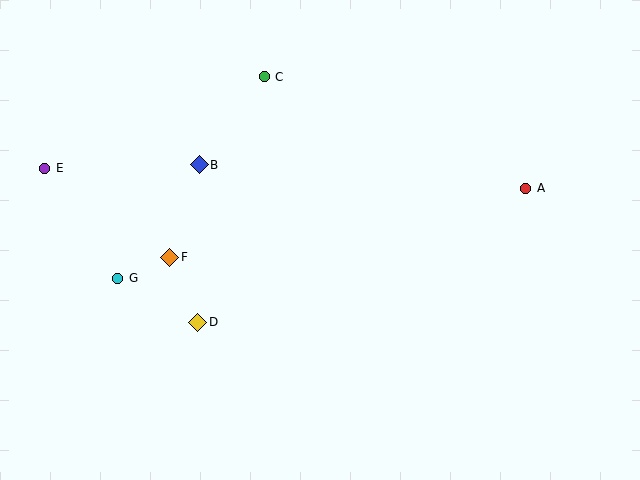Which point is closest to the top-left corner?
Point E is closest to the top-left corner.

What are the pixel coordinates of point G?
Point G is at (118, 278).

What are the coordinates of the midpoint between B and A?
The midpoint between B and A is at (363, 176).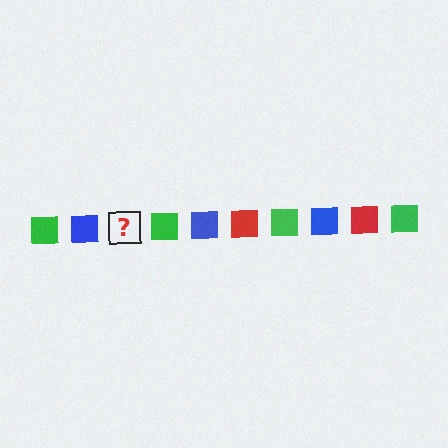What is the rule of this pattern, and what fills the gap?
The rule is that the pattern cycles through green, blue, red squares. The gap should be filled with a red square.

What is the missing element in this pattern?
The missing element is a red square.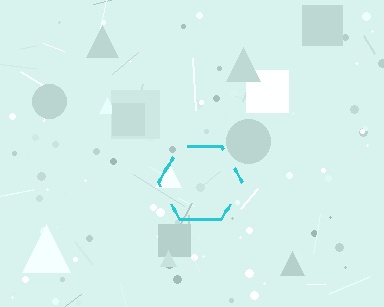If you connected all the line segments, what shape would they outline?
They would outline a hexagon.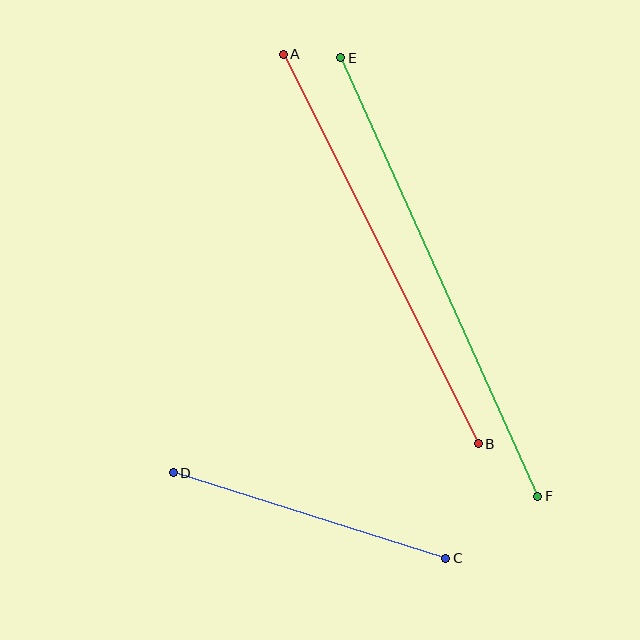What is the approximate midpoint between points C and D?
The midpoint is at approximately (309, 515) pixels.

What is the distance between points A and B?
The distance is approximately 436 pixels.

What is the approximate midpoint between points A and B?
The midpoint is at approximately (381, 249) pixels.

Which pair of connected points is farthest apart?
Points E and F are farthest apart.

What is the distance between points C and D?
The distance is approximately 285 pixels.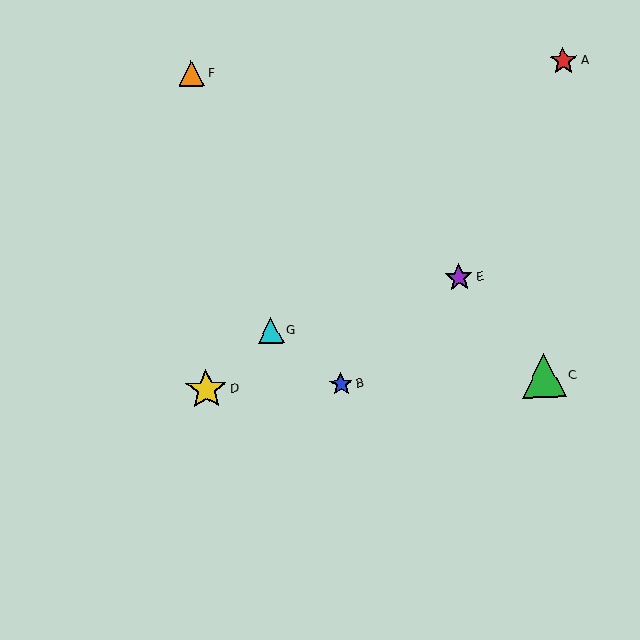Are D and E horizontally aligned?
No, D is at y≈390 and E is at y≈278.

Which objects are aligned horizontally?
Objects B, C, D are aligned horizontally.